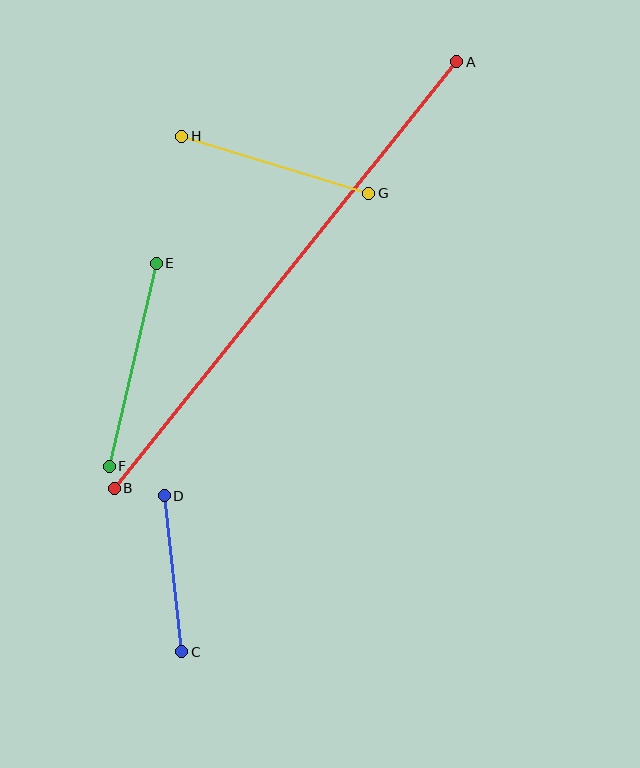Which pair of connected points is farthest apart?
Points A and B are farthest apart.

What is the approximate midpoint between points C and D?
The midpoint is at approximately (173, 574) pixels.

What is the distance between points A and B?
The distance is approximately 547 pixels.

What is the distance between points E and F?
The distance is approximately 209 pixels.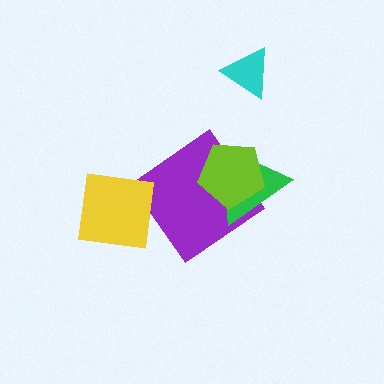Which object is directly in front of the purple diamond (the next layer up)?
The green triangle is directly in front of the purple diamond.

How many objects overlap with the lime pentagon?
2 objects overlap with the lime pentagon.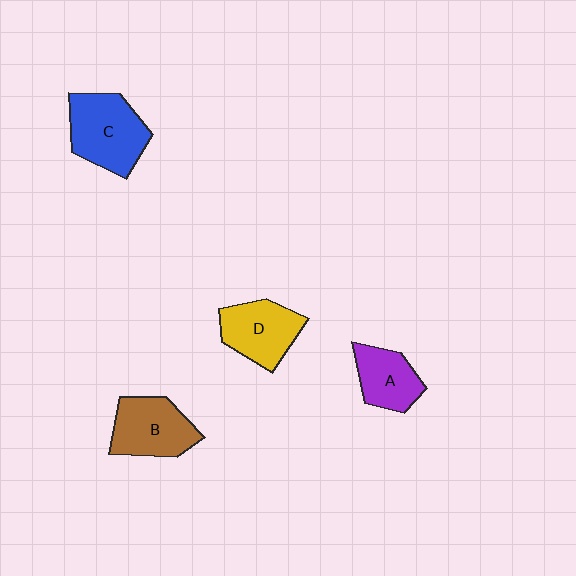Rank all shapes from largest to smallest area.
From largest to smallest: C (blue), B (brown), D (yellow), A (purple).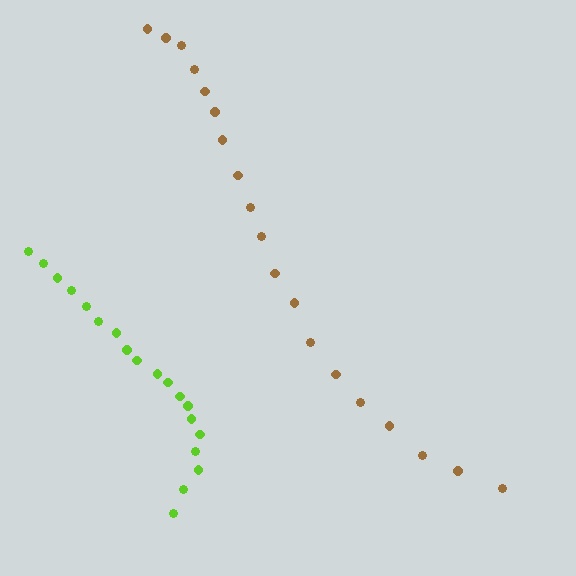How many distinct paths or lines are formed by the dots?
There are 2 distinct paths.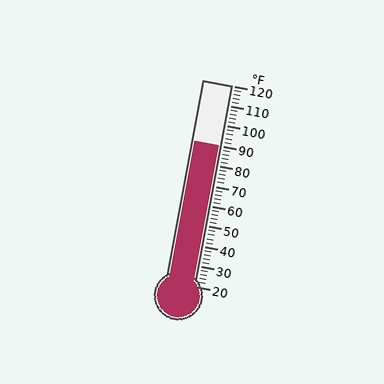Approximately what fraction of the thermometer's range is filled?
The thermometer is filled to approximately 70% of its range.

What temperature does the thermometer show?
The thermometer shows approximately 90°F.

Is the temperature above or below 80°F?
The temperature is above 80°F.